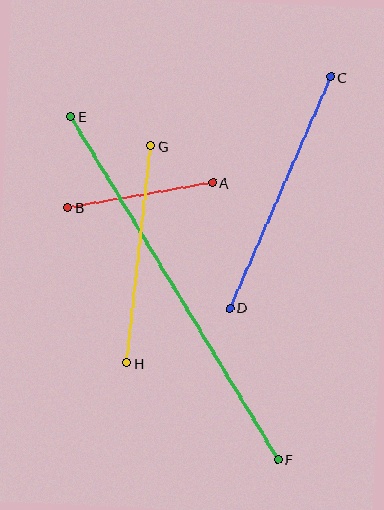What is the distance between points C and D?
The distance is approximately 252 pixels.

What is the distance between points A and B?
The distance is approximately 147 pixels.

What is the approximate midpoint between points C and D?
The midpoint is at approximately (280, 192) pixels.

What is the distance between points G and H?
The distance is approximately 218 pixels.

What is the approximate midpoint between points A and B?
The midpoint is at approximately (140, 195) pixels.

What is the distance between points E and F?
The distance is approximately 400 pixels.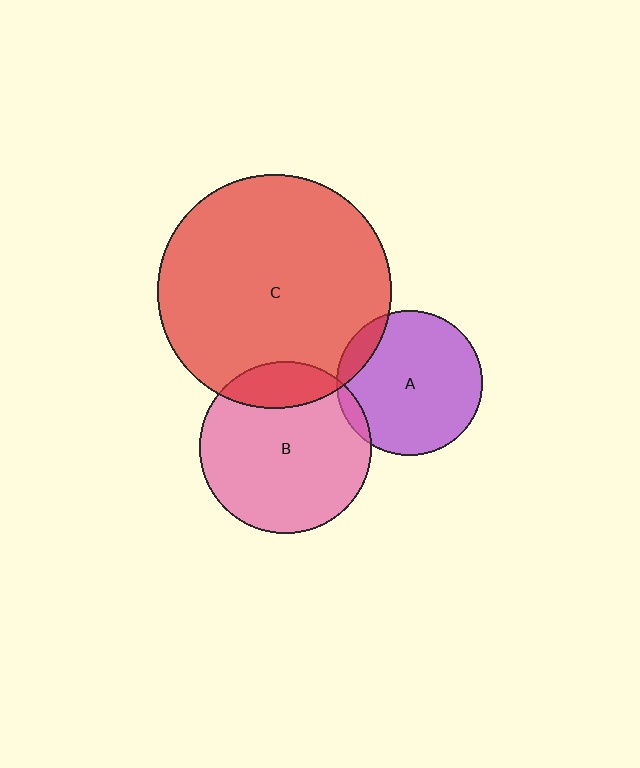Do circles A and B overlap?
Yes.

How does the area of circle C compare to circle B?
Approximately 1.8 times.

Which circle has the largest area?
Circle C (red).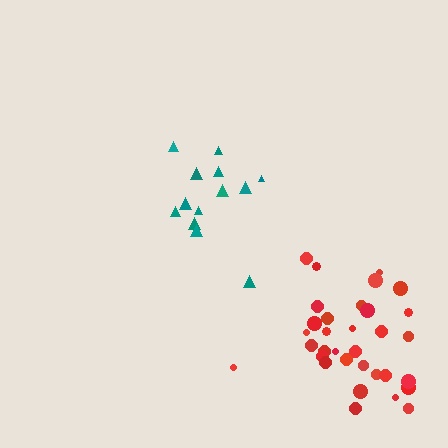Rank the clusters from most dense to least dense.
red, teal.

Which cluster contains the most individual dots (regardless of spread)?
Red (33).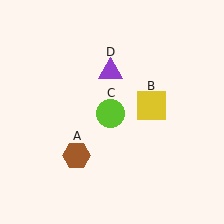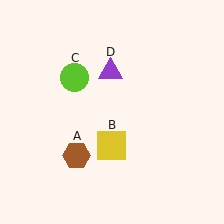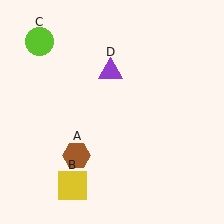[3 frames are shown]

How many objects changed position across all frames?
2 objects changed position: yellow square (object B), lime circle (object C).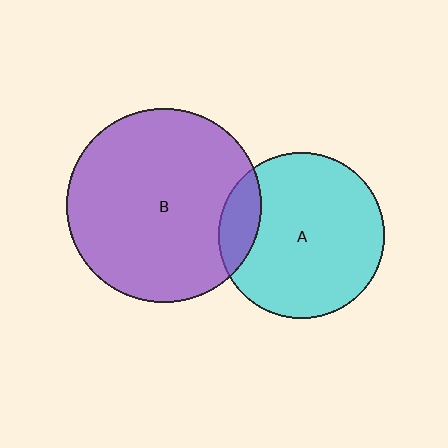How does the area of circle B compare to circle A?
Approximately 1.4 times.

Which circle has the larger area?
Circle B (purple).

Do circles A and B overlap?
Yes.